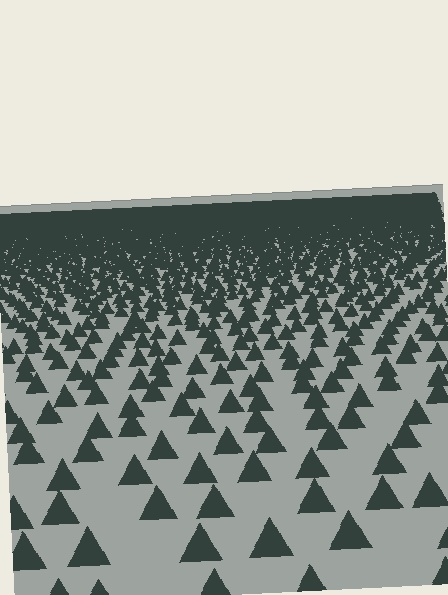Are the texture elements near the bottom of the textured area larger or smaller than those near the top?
Larger. Near the bottom, elements are closer to the viewer and appear at a bigger on-screen size.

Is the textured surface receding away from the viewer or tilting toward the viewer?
The surface is receding away from the viewer. Texture elements get smaller and denser toward the top.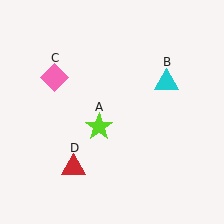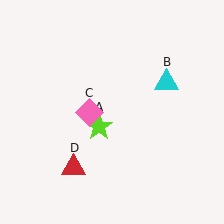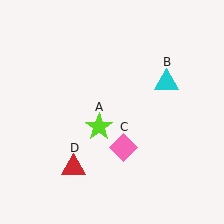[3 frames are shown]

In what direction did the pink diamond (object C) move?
The pink diamond (object C) moved down and to the right.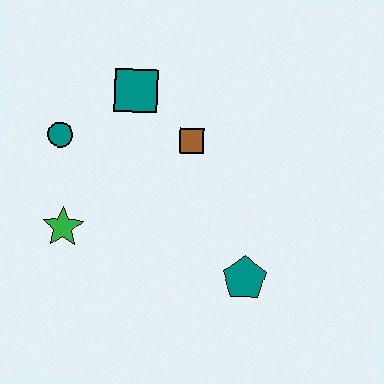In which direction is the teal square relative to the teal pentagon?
The teal square is above the teal pentagon.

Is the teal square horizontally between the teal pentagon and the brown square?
No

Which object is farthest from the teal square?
The teal pentagon is farthest from the teal square.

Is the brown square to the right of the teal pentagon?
No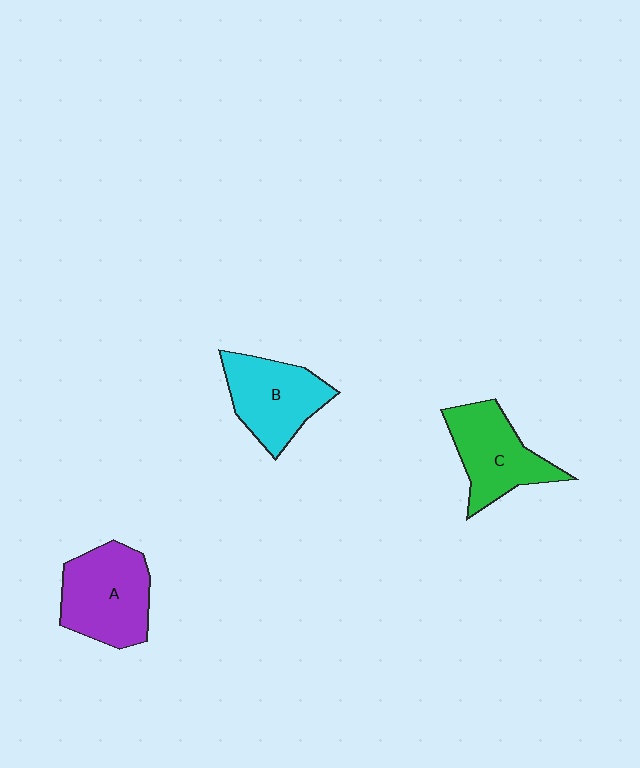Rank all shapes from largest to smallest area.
From largest to smallest: A (purple), B (cyan), C (green).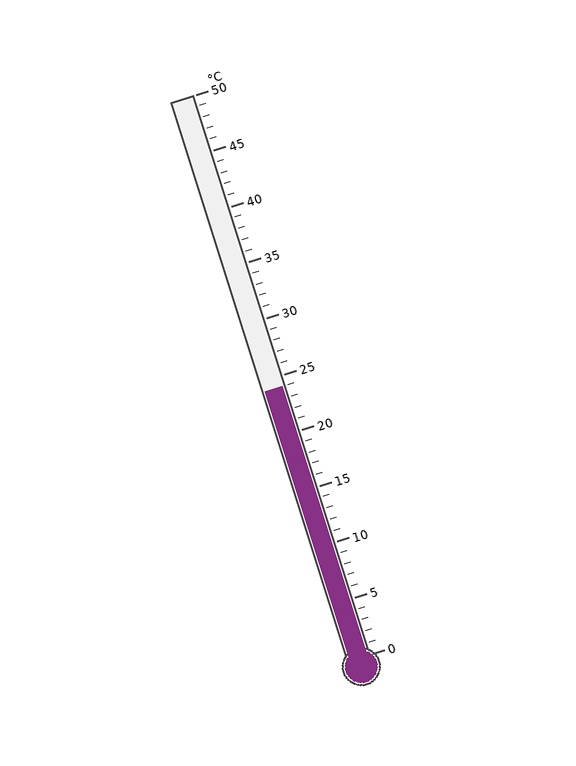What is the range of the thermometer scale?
The thermometer scale ranges from 0°C to 50°C.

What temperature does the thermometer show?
The thermometer shows approximately 24°C.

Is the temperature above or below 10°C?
The temperature is above 10°C.